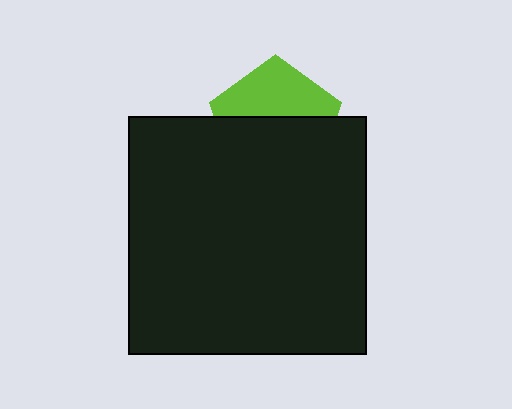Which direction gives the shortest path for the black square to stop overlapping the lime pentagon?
Moving down gives the shortest separation.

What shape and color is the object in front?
The object in front is a black square.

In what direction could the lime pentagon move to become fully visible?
The lime pentagon could move up. That would shift it out from behind the black square entirely.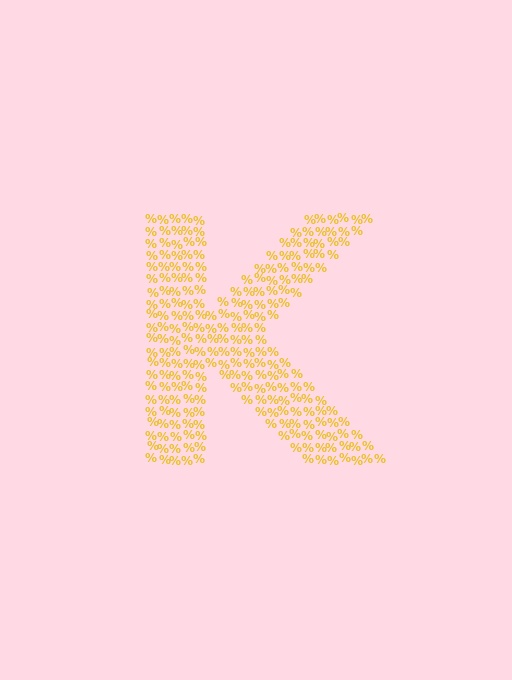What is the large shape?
The large shape is the letter K.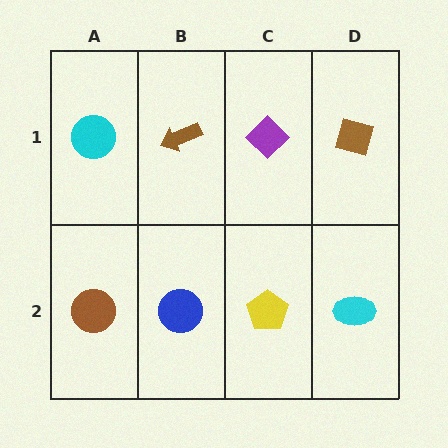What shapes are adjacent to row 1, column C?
A yellow pentagon (row 2, column C), a brown arrow (row 1, column B), a brown square (row 1, column D).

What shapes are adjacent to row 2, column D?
A brown square (row 1, column D), a yellow pentagon (row 2, column C).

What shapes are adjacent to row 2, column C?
A purple diamond (row 1, column C), a blue circle (row 2, column B), a cyan ellipse (row 2, column D).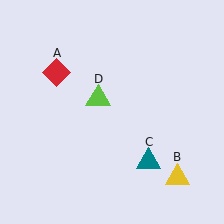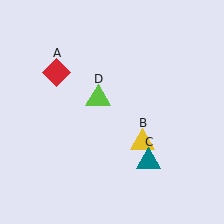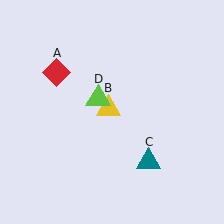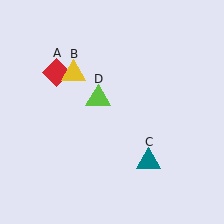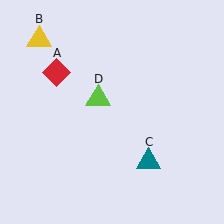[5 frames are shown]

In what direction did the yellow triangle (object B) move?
The yellow triangle (object B) moved up and to the left.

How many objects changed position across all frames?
1 object changed position: yellow triangle (object B).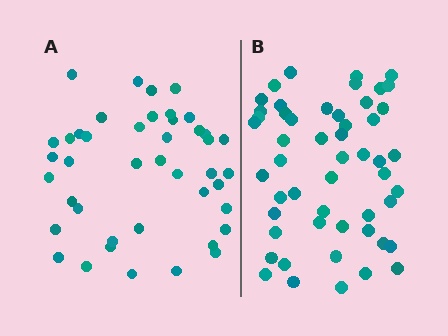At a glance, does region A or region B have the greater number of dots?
Region B (the right region) has more dots.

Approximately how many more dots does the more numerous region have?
Region B has roughly 8 or so more dots than region A.